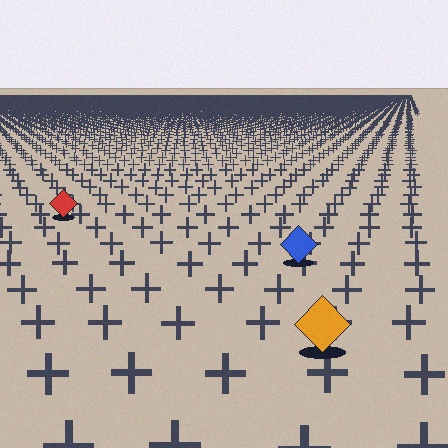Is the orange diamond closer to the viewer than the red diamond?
Yes. The orange diamond is closer — you can tell from the texture gradient: the ground texture is coarser near it.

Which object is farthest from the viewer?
The red diamond is farthest from the viewer. It appears smaller and the ground texture around it is denser.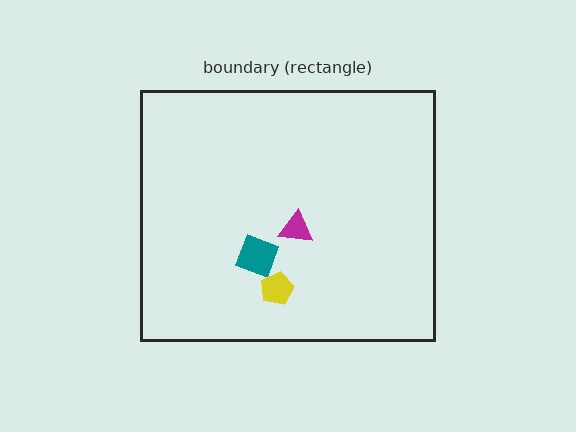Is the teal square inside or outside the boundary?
Inside.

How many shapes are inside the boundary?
3 inside, 0 outside.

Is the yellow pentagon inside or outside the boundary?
Inside.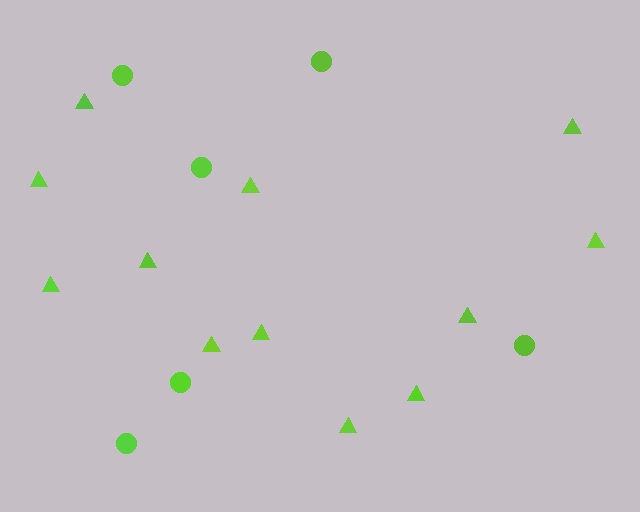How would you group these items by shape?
There are 2 groups: one group of triangles (12) and one group of circles (6).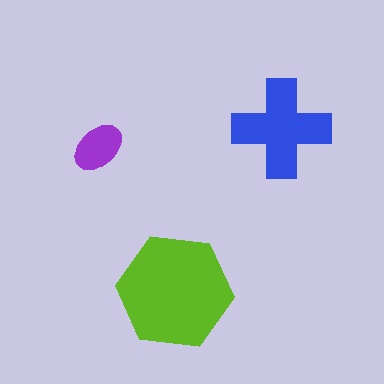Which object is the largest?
The lime hexagon.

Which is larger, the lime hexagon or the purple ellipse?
The lime hexagon.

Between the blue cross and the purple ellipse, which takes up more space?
The blue cross.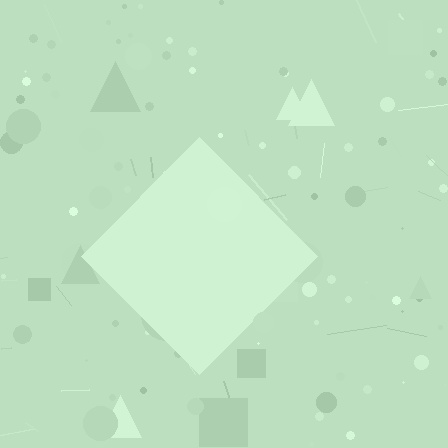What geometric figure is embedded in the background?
A diamond is embedded in the background.